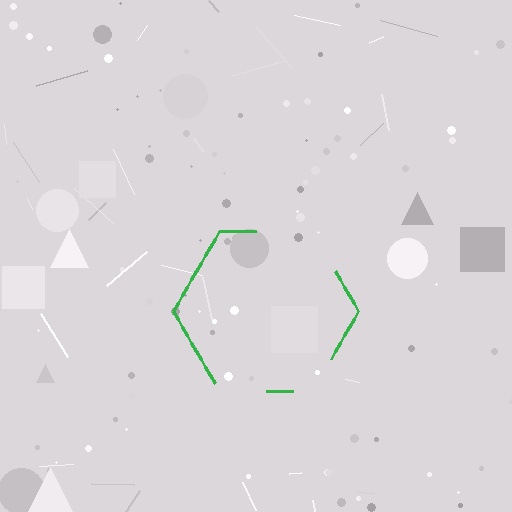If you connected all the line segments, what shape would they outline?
They would outline a hexagon.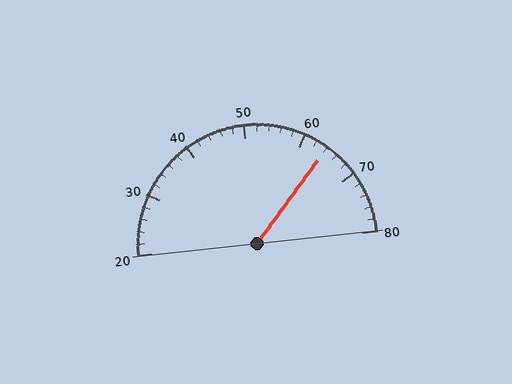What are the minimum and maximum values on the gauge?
The gauge ranges from 20 to 80.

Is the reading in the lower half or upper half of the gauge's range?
The reading is in the upper half of the range (20 to 80).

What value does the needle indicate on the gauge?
The needle indicates approximately 64.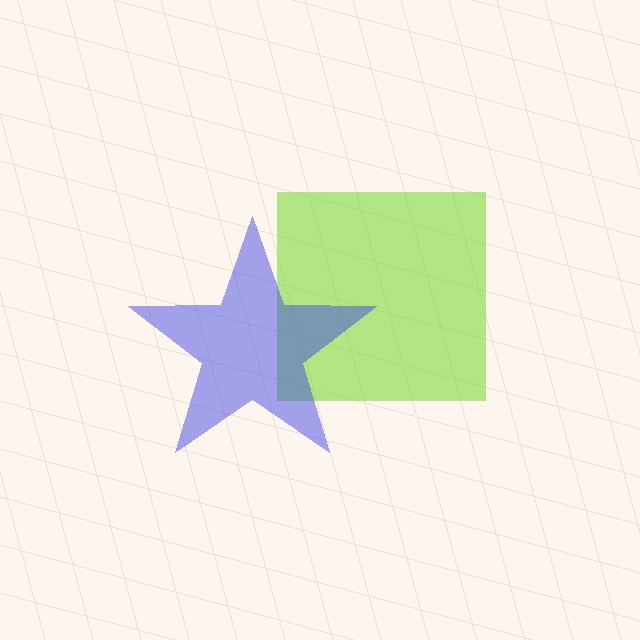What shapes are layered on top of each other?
The layered shapes are: a lime square, a blue star.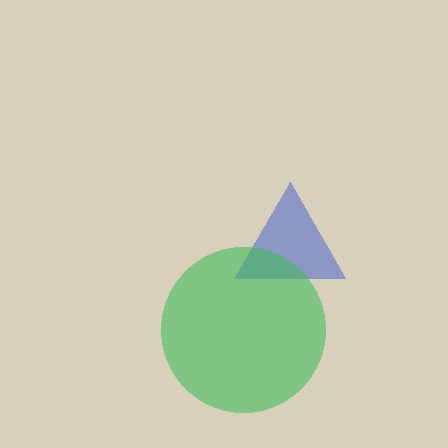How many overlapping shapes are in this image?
There are 2 overlapping shapes in the image.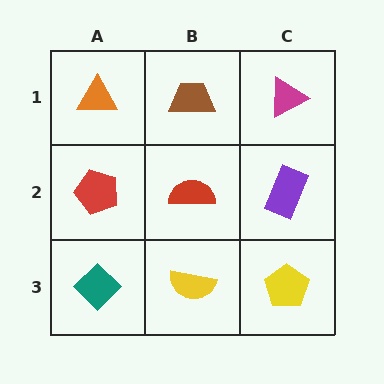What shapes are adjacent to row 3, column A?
A red pentagon (row 2, column A), a yellow semicircle (row 3, column B).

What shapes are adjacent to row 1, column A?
A red pentagon (row 2, column A), a brown trapezoid (row 1, column B).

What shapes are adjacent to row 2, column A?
An orange triangle (row 1, column A), a teal diamond (row 3, column A), a red semicircle (row 2, column B).